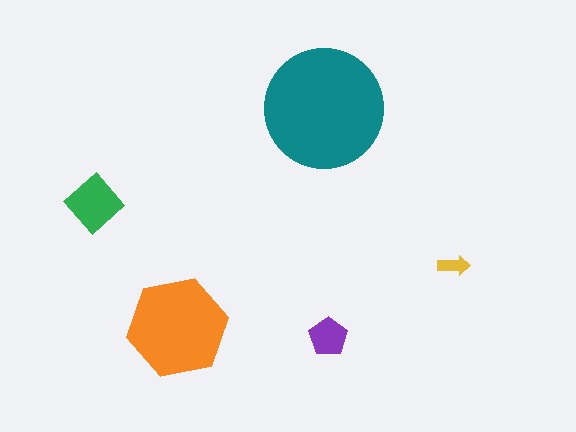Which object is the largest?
The teal circle.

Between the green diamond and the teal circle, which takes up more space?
The teal circle.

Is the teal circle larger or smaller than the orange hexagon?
Larger.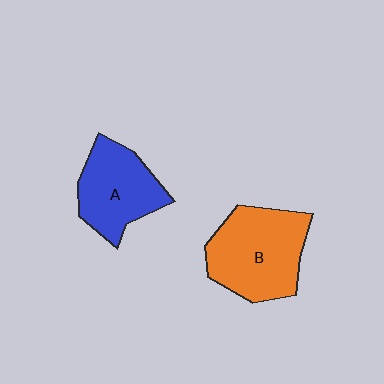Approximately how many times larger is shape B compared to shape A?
Approximately 1.3 times.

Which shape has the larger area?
Shape B (orange).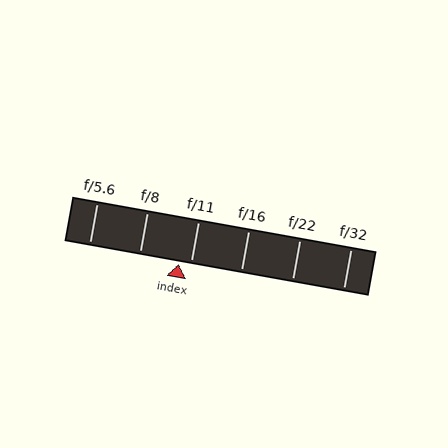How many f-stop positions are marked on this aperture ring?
There are 6 f-stop positions marked.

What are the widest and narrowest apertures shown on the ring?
The widest aperture shown is f/5.6 and the narrowest is f/32.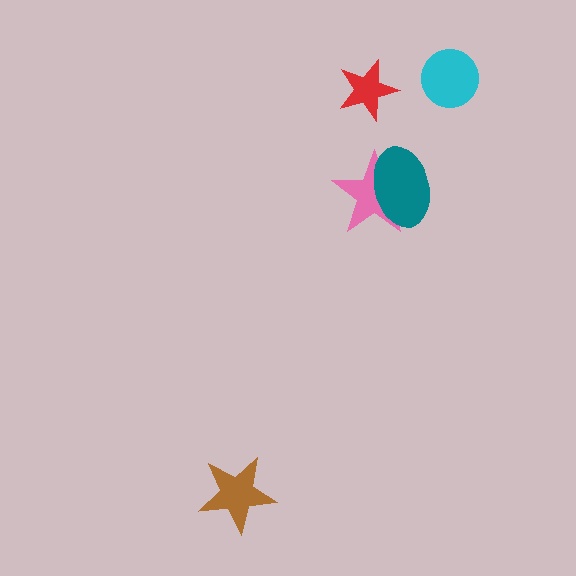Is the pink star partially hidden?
Yes, it is partially covered by another shape.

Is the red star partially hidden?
No, no other shape covers it.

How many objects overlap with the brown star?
0 objects overlap with the brown star.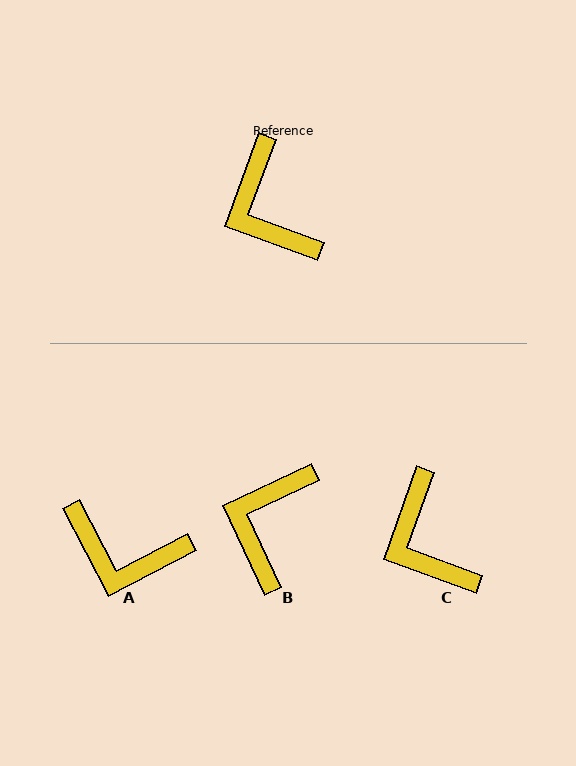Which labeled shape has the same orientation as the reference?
C.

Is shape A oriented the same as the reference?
No, it is off by about 47 degrees.